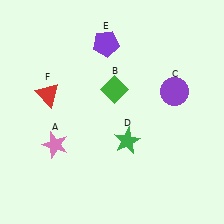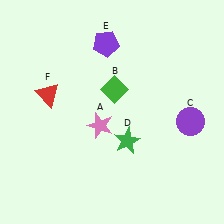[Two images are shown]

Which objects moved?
The objects that moved are: the pink star (A), the purple circle (C).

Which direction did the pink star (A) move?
The pink star (A) moved right.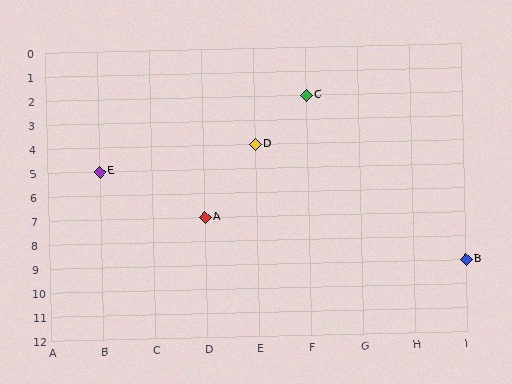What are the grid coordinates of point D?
Point D is at grid coordinates (E, 4).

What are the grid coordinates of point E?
Point E is at grid coordinates (B, 5).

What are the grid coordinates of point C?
Point C is at grid coordinates (F, 2).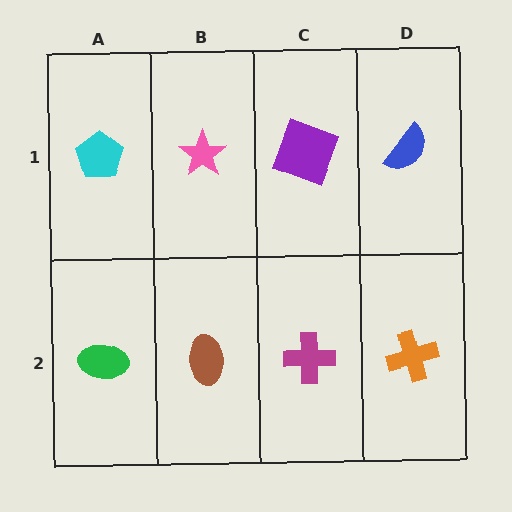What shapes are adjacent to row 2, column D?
A blue semicircle (row 1, column D), a magenta cross (row 2, column C).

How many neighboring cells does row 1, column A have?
2.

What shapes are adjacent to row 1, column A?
A green ellipse (row 2, column A), a pink star (row 1, column B).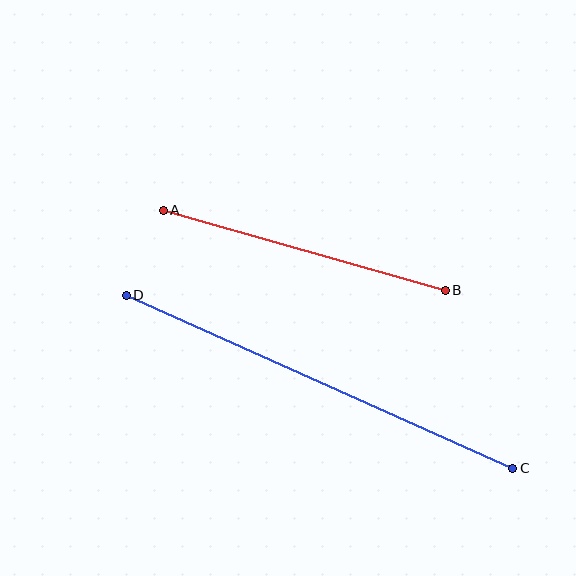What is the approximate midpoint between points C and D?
The midpoint is at approximately (319, 382) pixels.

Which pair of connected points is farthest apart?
Points C and D are farthest apart.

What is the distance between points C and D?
The distance is approximately 423 pixels.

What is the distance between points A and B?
The distance is approximately 293 pixels.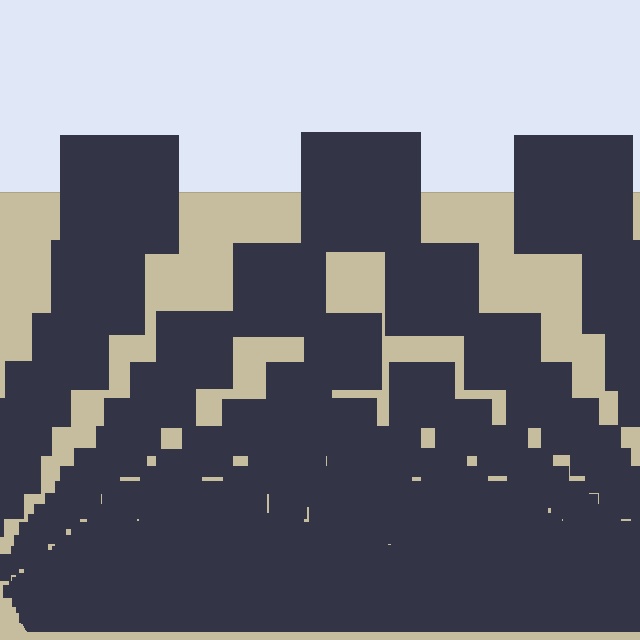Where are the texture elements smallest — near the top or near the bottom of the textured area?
Near the bottom.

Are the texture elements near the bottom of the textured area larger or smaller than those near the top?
Smaller. The gradient is inverted — elements near the bottom are smaller and denser.